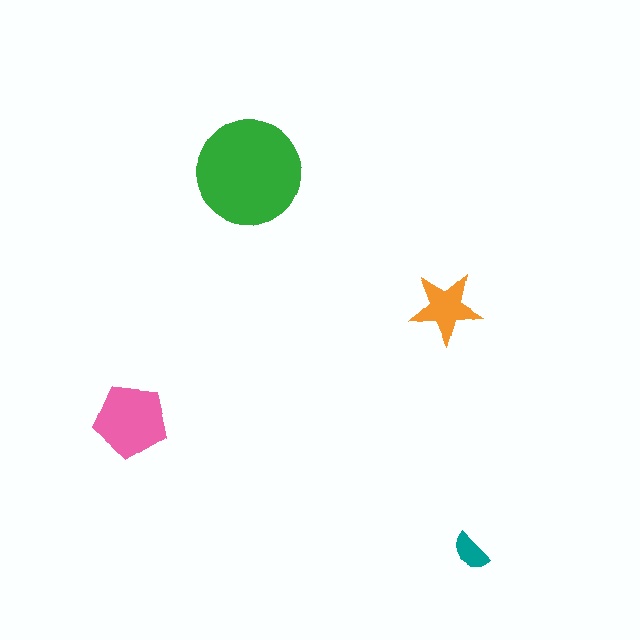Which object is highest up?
The green circle is topmost.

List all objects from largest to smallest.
The green circle, the pink pentagon, the orange star, the teal semicircle.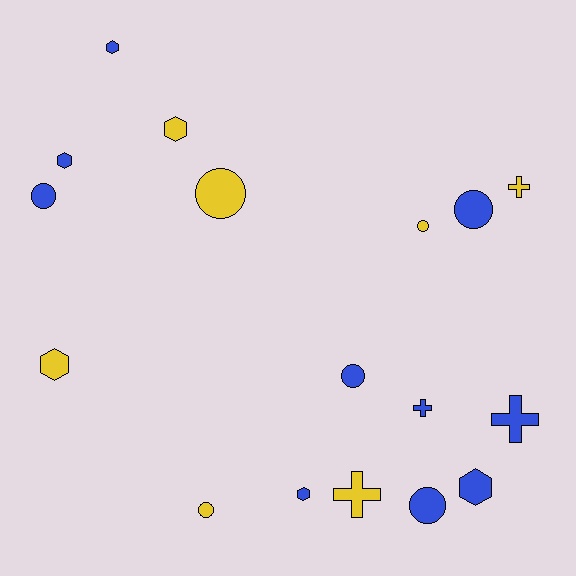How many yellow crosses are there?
There are 2 yellow crosses.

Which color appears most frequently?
Blue, with 10 objects.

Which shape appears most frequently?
Circle, with 7 objects.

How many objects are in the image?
There are 17 objects.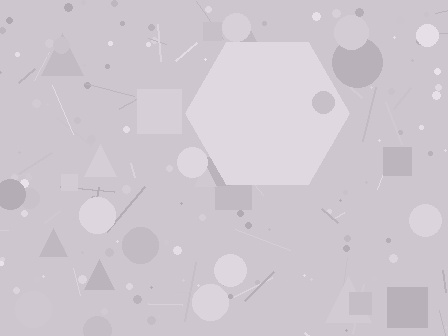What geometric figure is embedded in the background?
A hexagon is embedded in the background.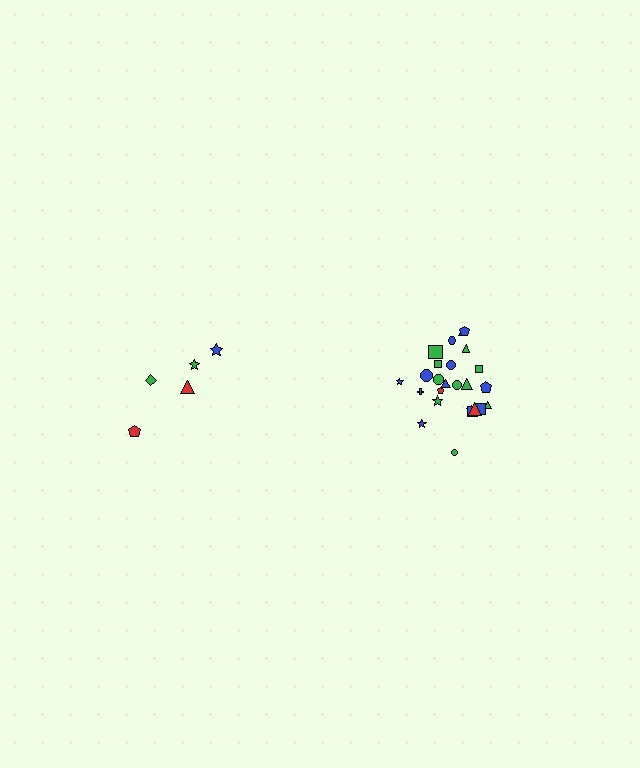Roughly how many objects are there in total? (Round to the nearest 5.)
Roughly 30 objects in total.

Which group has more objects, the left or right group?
The right group.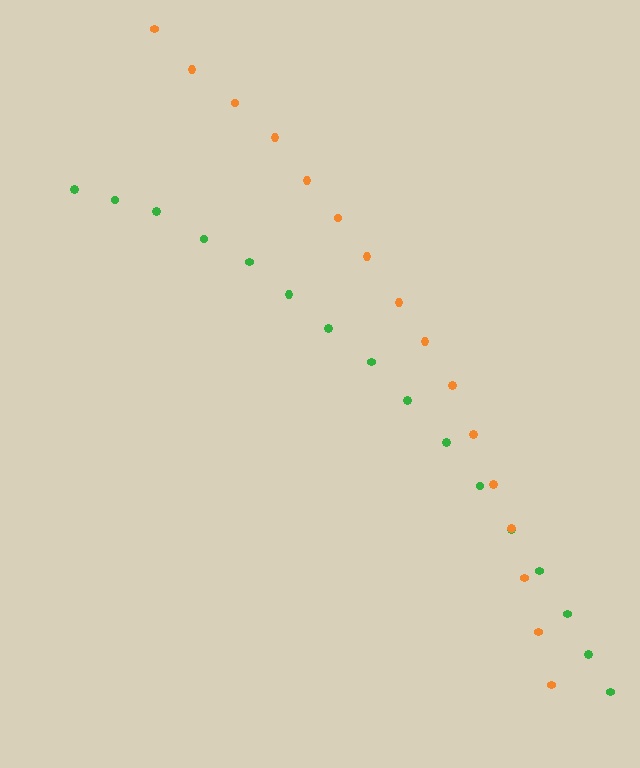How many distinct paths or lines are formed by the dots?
There are 2 distinct paths.